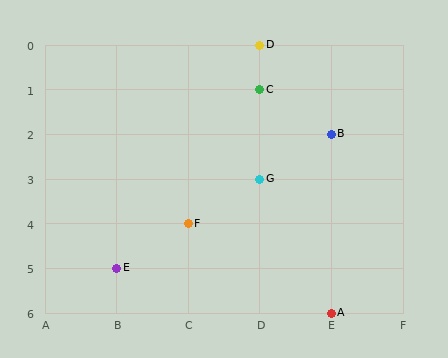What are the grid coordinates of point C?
Point C is at grid coordinates (D, 1).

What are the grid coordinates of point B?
Point B is at grid coordinates (E, 2).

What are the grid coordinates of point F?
Point F is at grid coordinates (C, 4).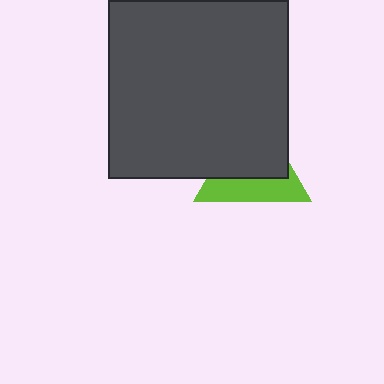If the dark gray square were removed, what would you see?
You would see the complete lime triangle.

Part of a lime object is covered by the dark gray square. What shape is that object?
It is a triangle.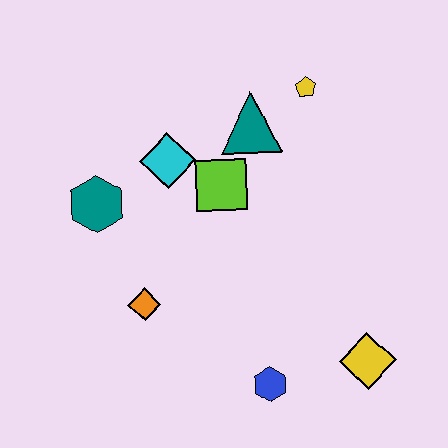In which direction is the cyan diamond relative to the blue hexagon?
The cyan diamond is above the blue hexagon.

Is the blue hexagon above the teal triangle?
No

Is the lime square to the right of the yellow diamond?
No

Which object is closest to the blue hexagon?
The yellow diamond is closest to the blue hexagon.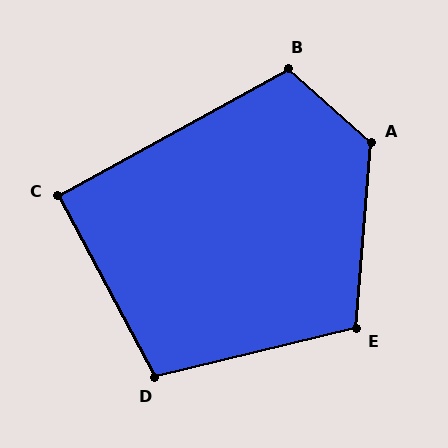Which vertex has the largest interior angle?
A, at approximately 127 degrees.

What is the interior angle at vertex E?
Approximately 108 degrees (obtuse).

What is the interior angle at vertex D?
Approximately 104 degrees (obtuse).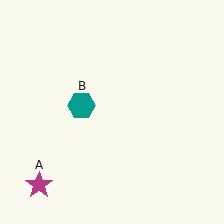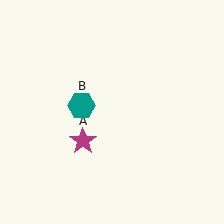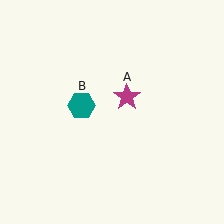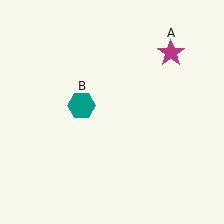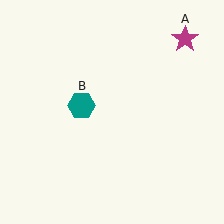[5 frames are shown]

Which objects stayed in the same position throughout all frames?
Teal hexagon (object B) remained stationary.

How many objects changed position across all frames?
1 object changed position: magenta star (object A).